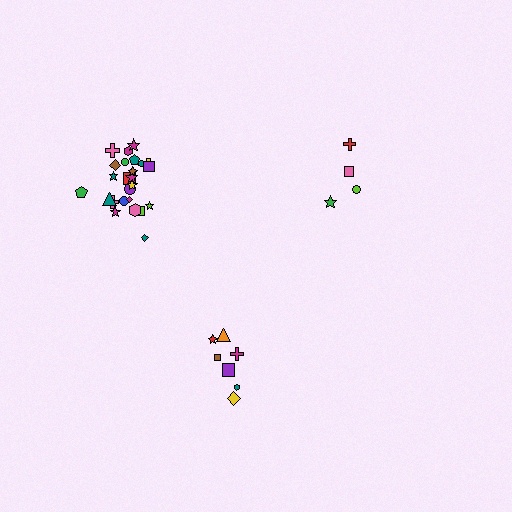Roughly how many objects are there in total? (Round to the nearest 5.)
Roughly 35 objects in total.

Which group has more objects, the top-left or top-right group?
The top-left group.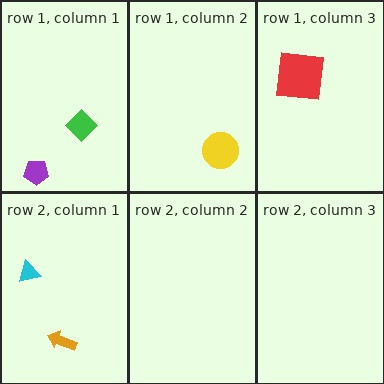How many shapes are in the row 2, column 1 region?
2.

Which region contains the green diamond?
The row 1, column 1 region.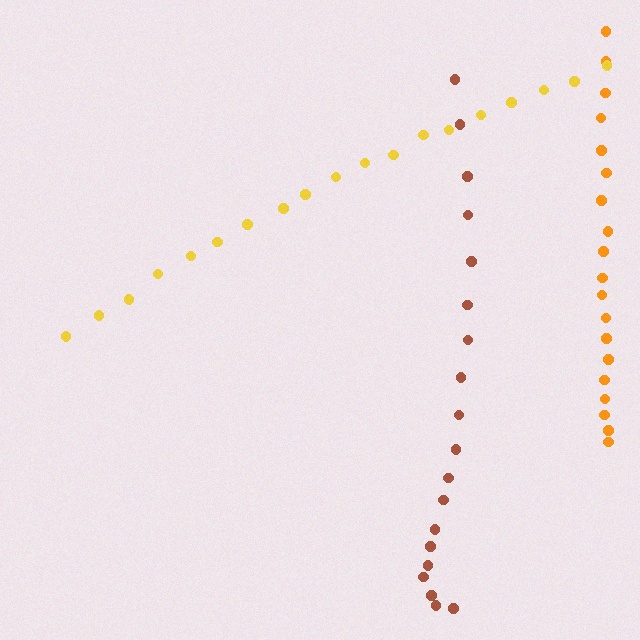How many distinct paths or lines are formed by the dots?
There are 3 distinct paths.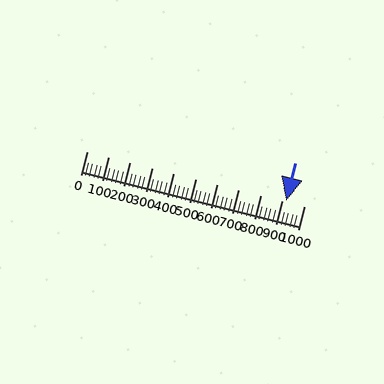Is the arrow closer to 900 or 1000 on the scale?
The arrow is closer to 900.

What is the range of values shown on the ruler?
The ruler shows values from 0 to 1000.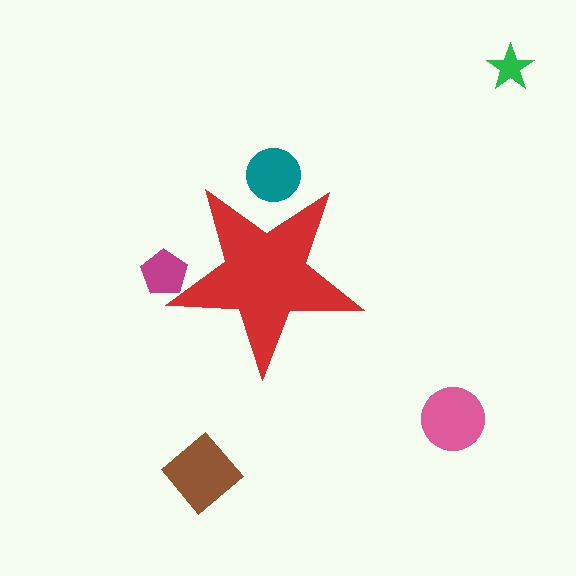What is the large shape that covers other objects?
A red star.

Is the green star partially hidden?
No, the green star is fully visible.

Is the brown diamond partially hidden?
No, the brown diamond is fully visible.